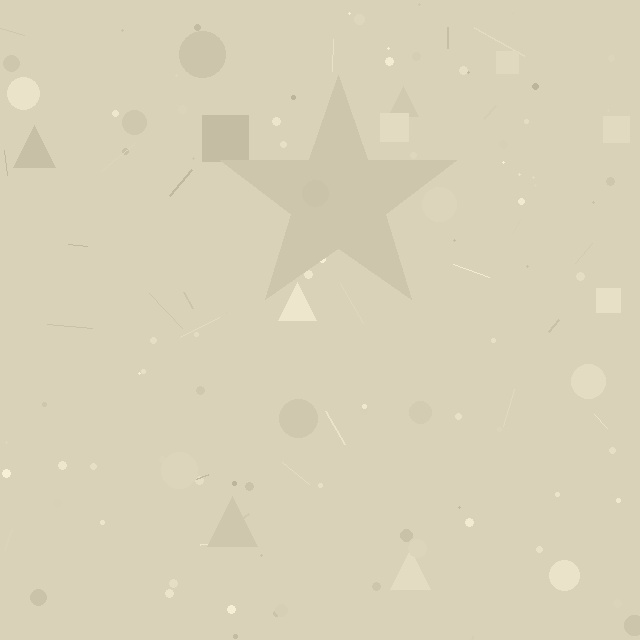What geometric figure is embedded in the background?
A star is embedded in the background.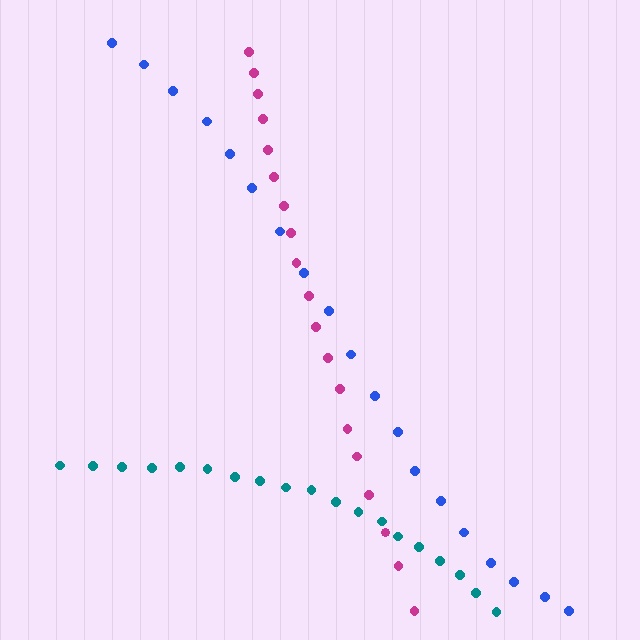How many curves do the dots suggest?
There are 3 distinct paths.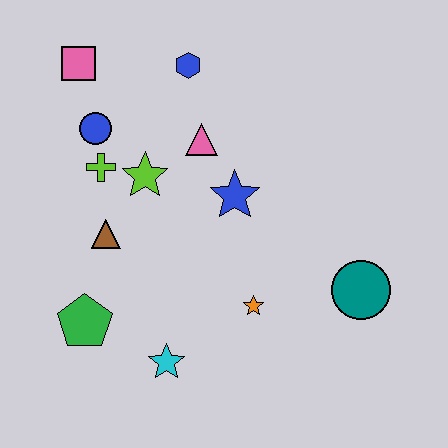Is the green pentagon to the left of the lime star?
Yes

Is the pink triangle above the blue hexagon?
No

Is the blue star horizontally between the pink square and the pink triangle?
No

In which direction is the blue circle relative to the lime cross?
The blue circle is above the lime cross.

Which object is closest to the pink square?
The blue circle is closest to the pink square.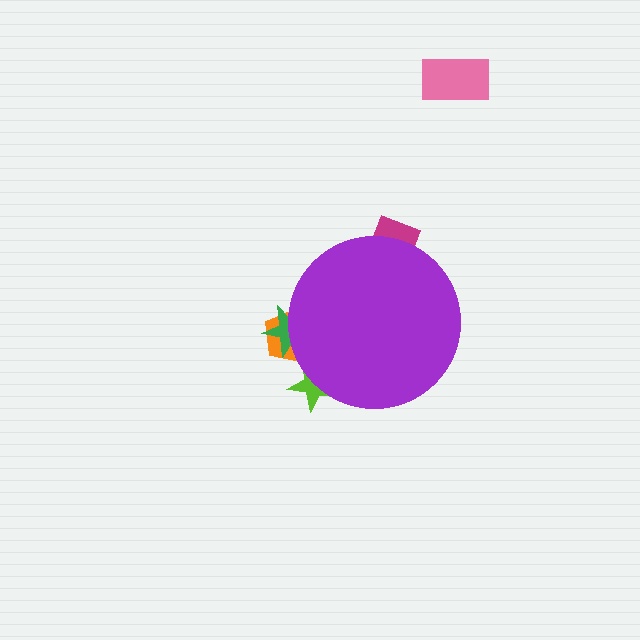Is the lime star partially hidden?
Yes, the lime star is partially hidden behind the purple circle.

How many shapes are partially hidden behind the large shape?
4 shapes are partially hidden.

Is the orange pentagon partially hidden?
Yes, the orange pentagon is partially hidden behind the purple circle.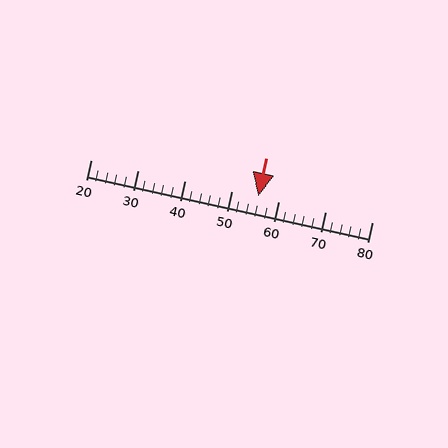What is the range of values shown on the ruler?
The ruler shows values from 20 to 80.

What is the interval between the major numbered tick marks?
The major tick marks are spaced 10 units apart.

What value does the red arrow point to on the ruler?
The red arrow points to approximately 56.